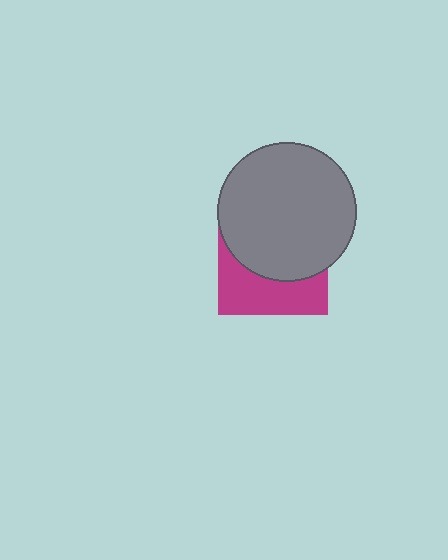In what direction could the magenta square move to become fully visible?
The magenta square could move down. That would shift it out from behind the gray circle entirely.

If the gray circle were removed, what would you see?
You would see the complete magenta square.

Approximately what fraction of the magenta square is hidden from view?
Roughly 60% of the magenta square is hidden behind the gray circle.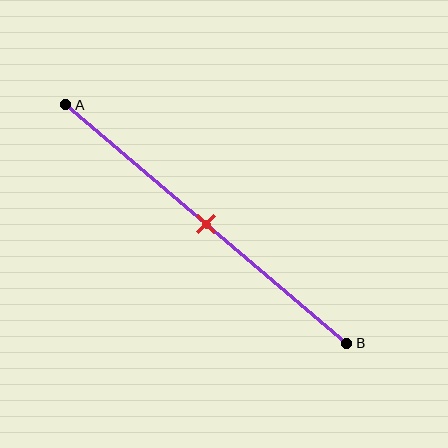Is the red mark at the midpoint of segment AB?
Yes, the mark is approximately at the midpoint.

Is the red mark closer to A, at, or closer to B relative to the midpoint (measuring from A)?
The red mark is approximately at the midpoint of segment AB.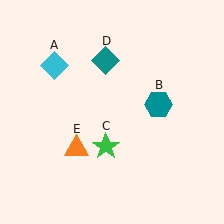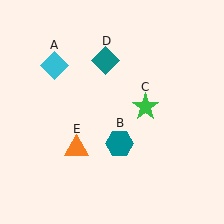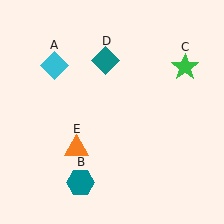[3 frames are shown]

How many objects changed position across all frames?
2 objects changed position: teal hexagon (object B), green star (object C).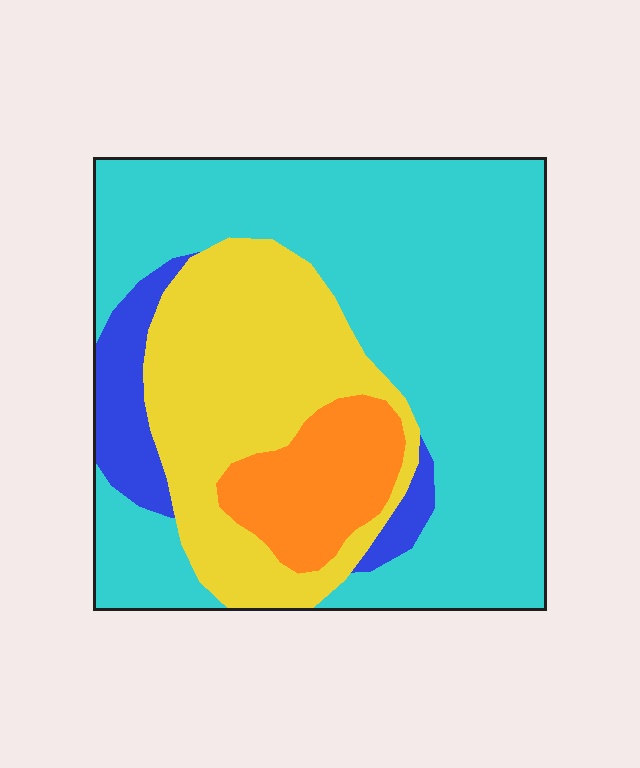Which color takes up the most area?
Cyan, at roughly 55%.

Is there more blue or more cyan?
Cyan.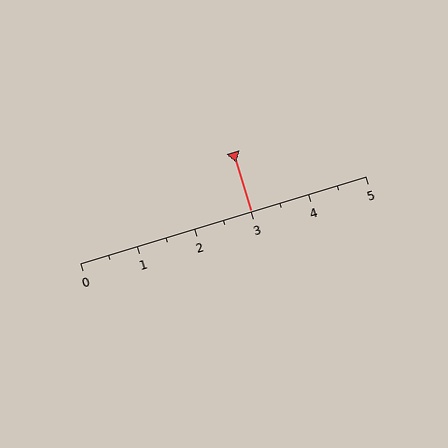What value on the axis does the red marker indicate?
The marker indicates approximately 3.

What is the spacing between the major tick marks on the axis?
The major ticks are spaced 1 apart.